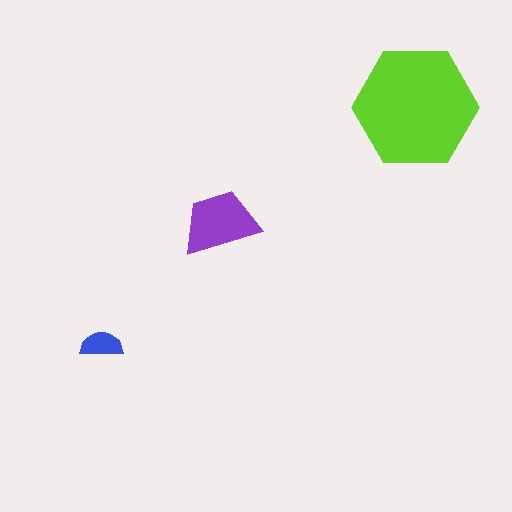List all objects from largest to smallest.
The lime hexagon, the purple trapezoid, the blue semicircle.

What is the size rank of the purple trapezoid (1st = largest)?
2nd.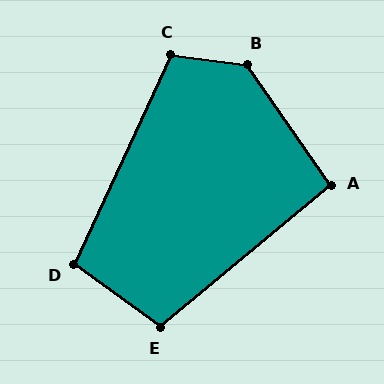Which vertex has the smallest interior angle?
A, at approximately 95 degrees.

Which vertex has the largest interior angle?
B, at approximately 132 degrees.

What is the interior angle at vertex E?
Approximately 104 degrees (obtuse).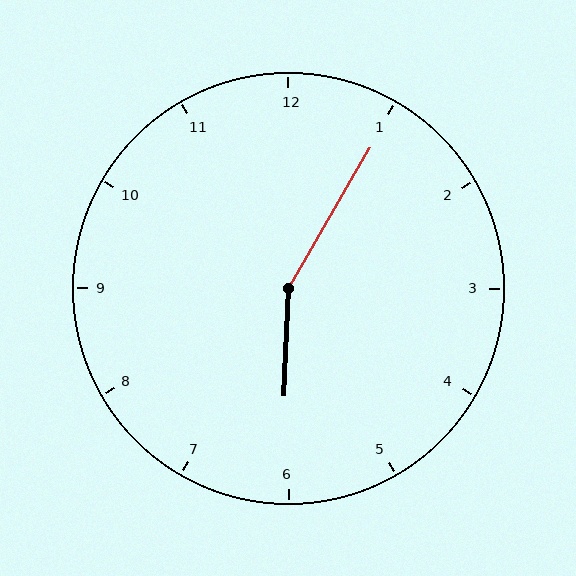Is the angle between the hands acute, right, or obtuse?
It is obtuse.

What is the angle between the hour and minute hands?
Approximately 152 degrees.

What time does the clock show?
6:05.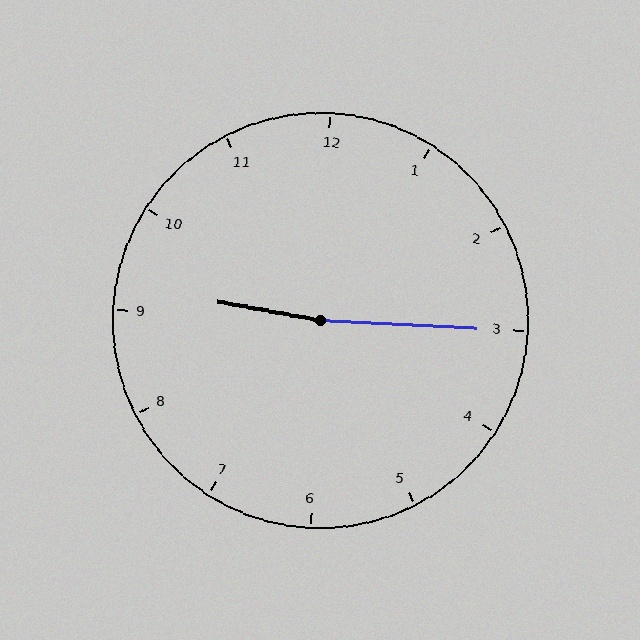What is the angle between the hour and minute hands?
Approximately 172 degrees.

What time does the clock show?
9:15.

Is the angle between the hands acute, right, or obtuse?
It is obtuse.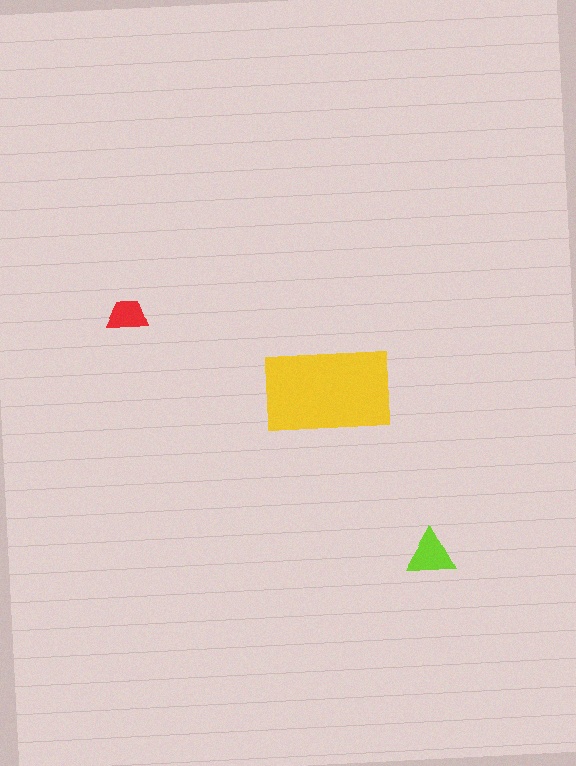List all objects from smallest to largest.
The red trapezoid, the lime triangle, the yellow rectangle.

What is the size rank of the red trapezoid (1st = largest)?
3rd.